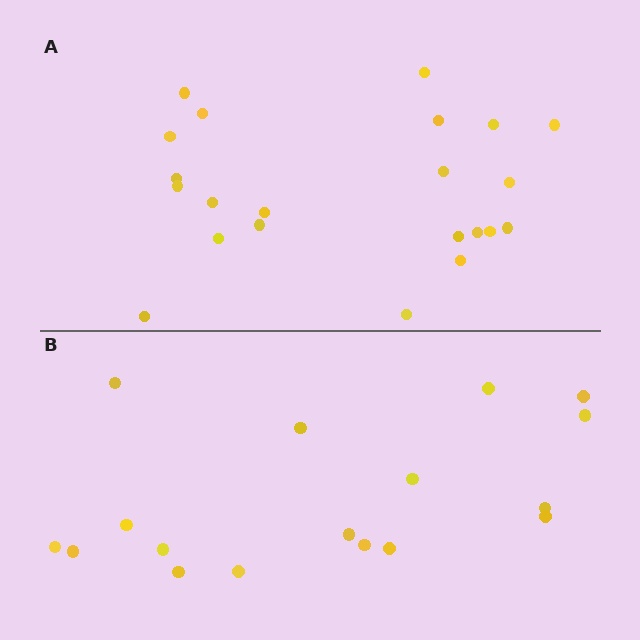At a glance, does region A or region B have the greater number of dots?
Region A (the top region) has more dots.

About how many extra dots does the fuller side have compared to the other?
Region A has about 5 more dots than region B.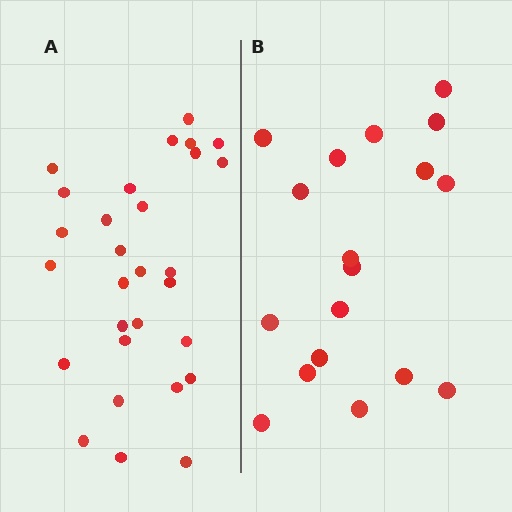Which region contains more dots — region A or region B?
Region A (the left region) has more dots.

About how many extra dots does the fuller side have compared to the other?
Region A has roughly 12 or so more dots than region B.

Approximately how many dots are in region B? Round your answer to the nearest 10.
About 20 dots. (The exact count is 18, which rounds to 20.)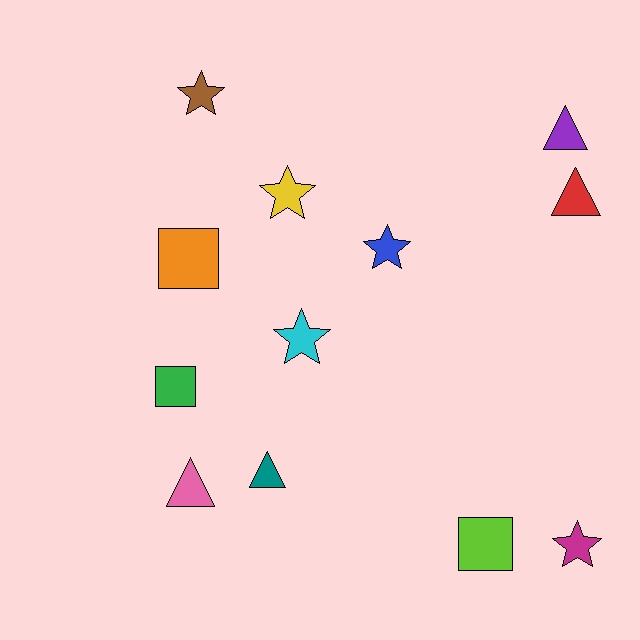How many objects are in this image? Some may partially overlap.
There are 12 objects.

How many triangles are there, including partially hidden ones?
There are 4 triangles.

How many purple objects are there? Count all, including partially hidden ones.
There is 1 purple object.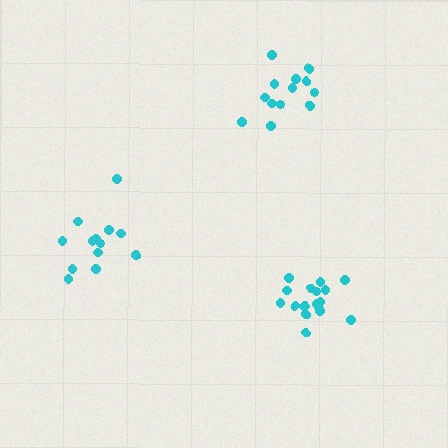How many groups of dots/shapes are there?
There are 3 groups.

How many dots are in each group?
Group 1: 13 dots, Group 2: 13 dots, Group 3: 16 dots (42 total).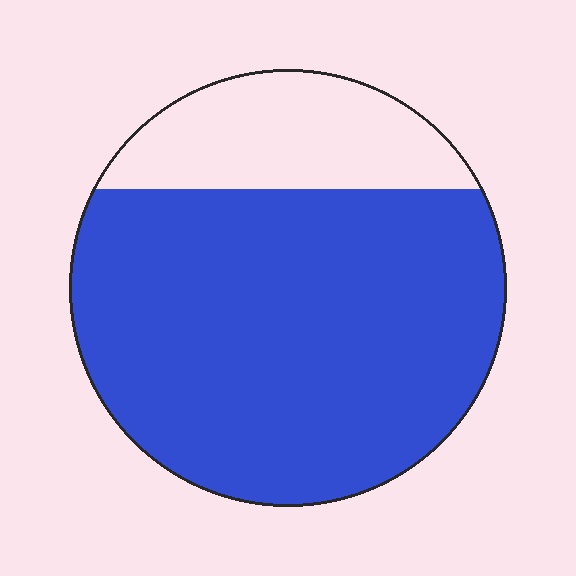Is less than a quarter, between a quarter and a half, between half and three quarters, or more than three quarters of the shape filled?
More than three quarters.